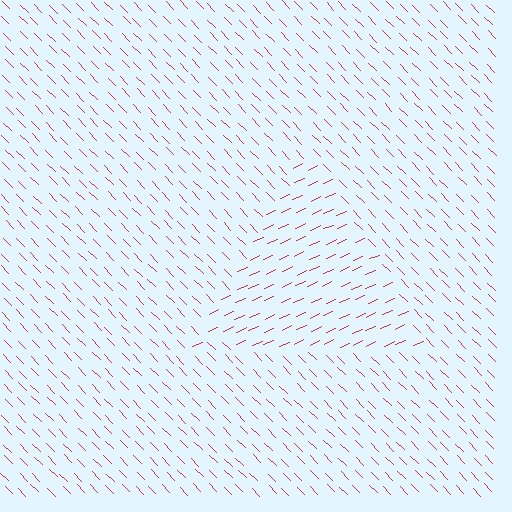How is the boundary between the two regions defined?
The boundary is defined purely by a change in line orientation (approximately 69 degrees difference). All lines are the same color and thickness.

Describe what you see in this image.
The image is filled with small red line segments. A triangle region in the image has lines oriented differently from the surrounding lines, creating a visible texture boundary.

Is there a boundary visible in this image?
Yes, there is a texture boundary formed by a change in line orientation.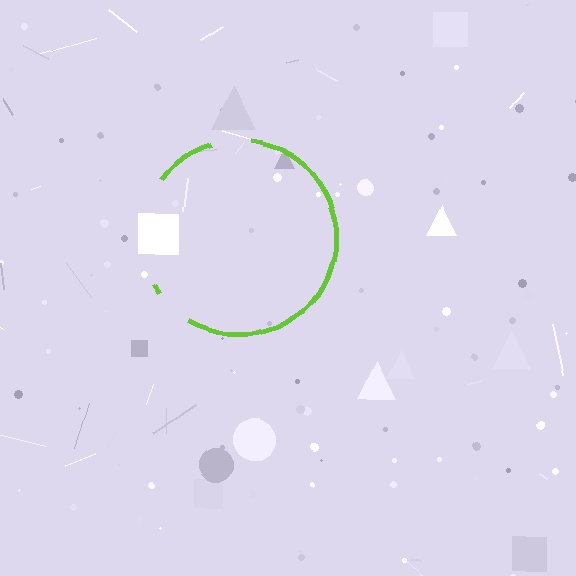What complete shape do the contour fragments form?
The contour fragments form a circle.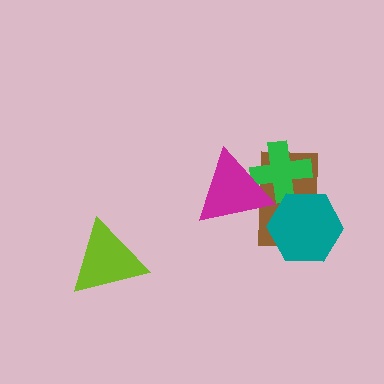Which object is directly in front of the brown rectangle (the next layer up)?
The green cross is directly in front of the brown rectangle.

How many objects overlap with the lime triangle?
0 objects overlap with the lime triangle.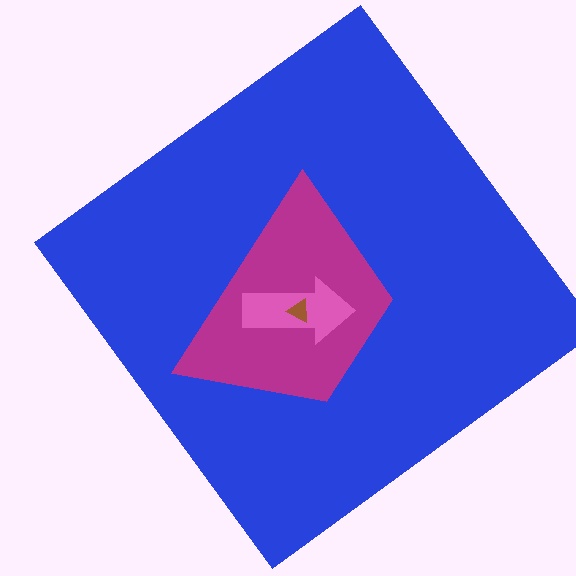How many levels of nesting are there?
4.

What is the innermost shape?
The brown triangle.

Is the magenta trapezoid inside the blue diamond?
Yes.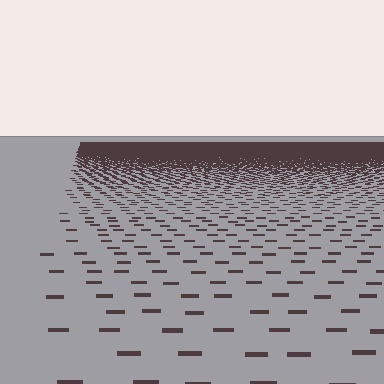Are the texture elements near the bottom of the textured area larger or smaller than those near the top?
Larger. Near the bottom, elements are closer to the viewer and appear at a bigger on-screen size.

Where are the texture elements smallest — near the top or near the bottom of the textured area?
Near the top.